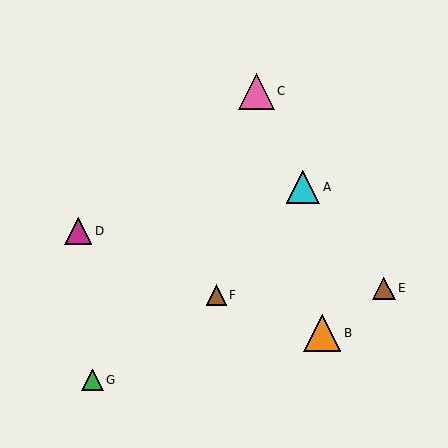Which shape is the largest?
The orange triangle (labeled B) is the largest.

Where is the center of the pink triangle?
The center of the pink triangle is at (256, 91).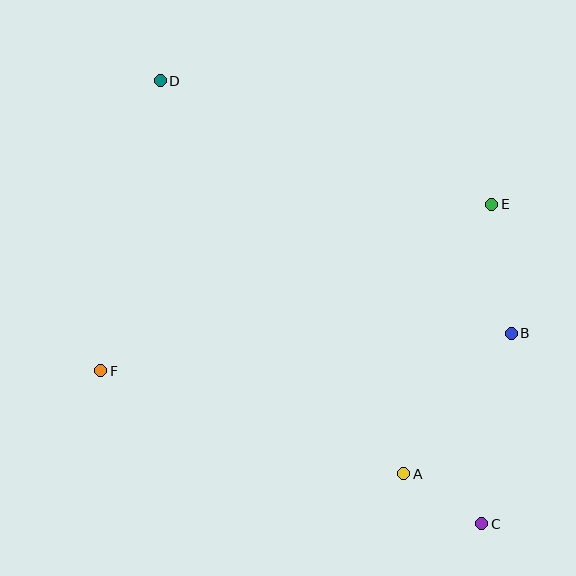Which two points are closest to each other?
Points A and C are closest to each other.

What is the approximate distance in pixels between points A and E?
The distance between A and E is approximately 284 pixels.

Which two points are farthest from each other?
Points C and D are farthest from each other.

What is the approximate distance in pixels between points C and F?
The distance between C and F is approximately 411 pixels.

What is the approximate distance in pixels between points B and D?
The distance between B and D is approximately 432 pixels.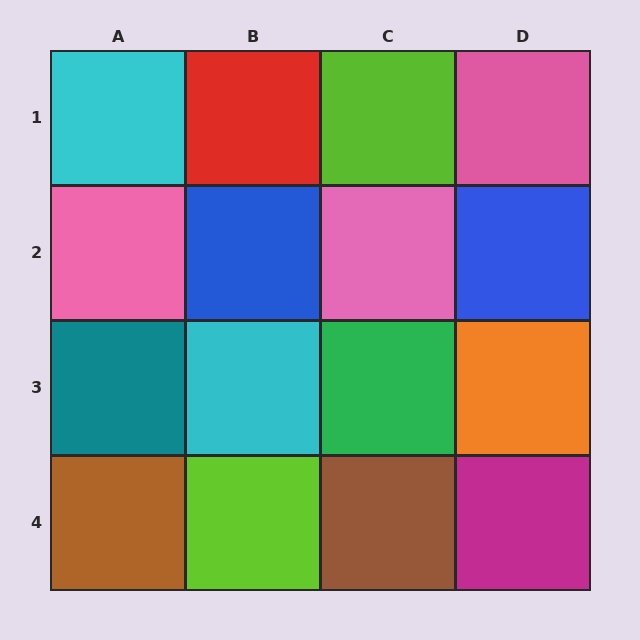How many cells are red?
1 cell is red.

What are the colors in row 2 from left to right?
Pink, blue, pink, blue.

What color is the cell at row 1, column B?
Red.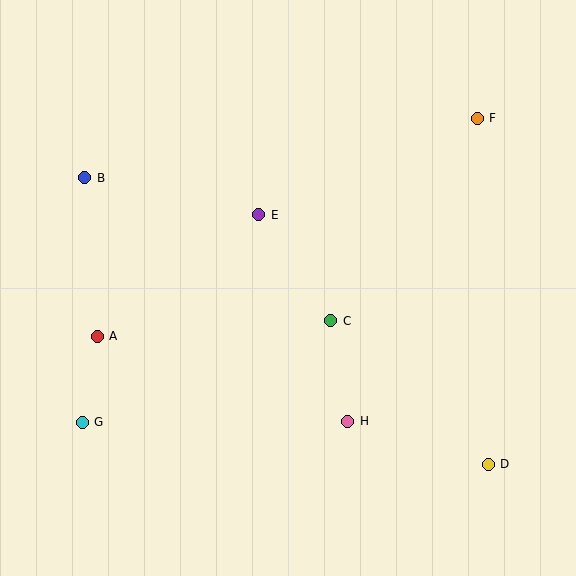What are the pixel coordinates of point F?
Point F is at (477, 118).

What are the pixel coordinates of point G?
Point G is at (82, 422).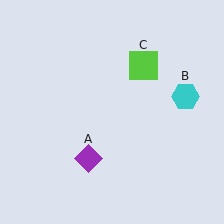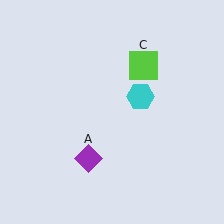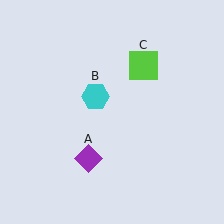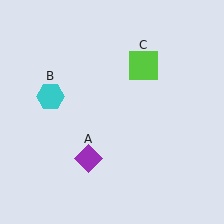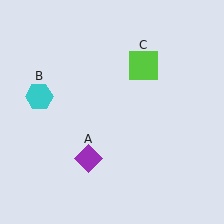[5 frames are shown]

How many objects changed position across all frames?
1 object changed position: cyan hexagon (object B).